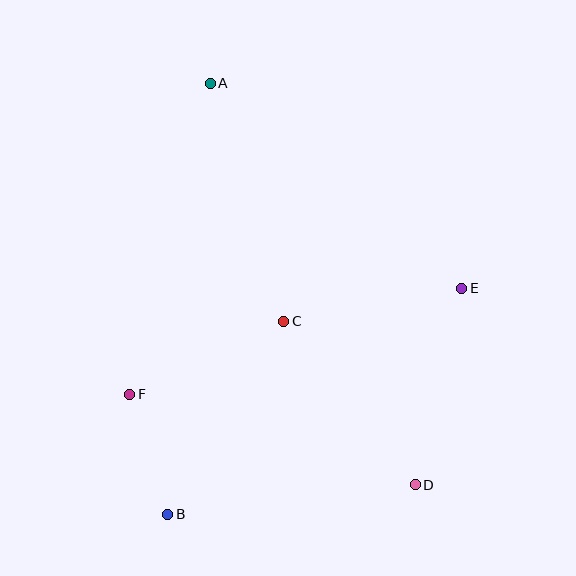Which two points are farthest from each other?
Points A and D are farthest from each other.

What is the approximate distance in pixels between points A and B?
The distance between A and B is approximately 433 pixels.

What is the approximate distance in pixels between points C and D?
The distance between C and D is approximately 209 pixels.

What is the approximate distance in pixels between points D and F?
The distance between D and F is approximately 300 pixels.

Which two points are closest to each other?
Points B and F are closest to each other.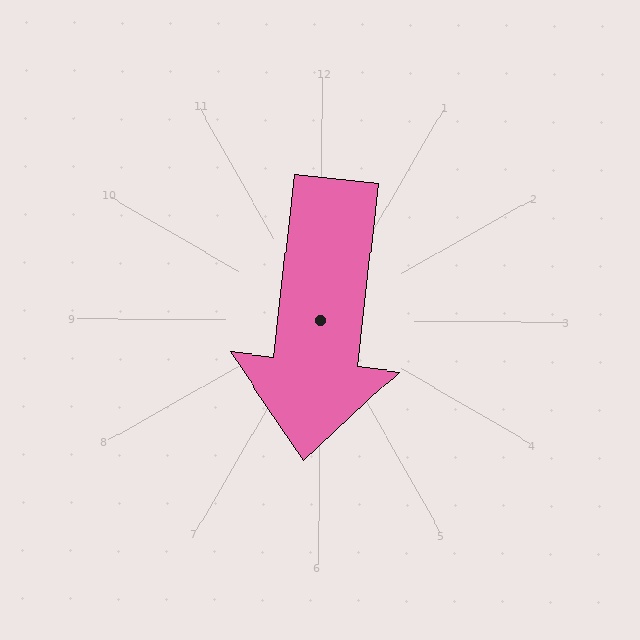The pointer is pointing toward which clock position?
Roughly 6 o'clock.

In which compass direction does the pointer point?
South.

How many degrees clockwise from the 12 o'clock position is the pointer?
Approximately 186 degrees.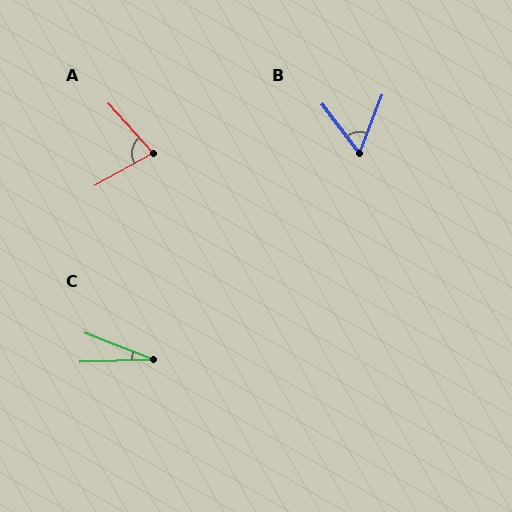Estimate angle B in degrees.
Approximately 58 degrees.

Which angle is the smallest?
C, at approximately 23 degrees.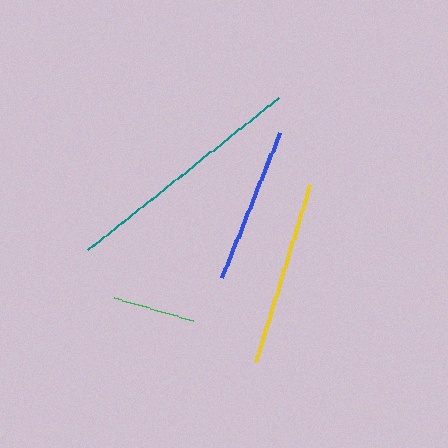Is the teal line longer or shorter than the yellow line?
The teal line is longer than the yellow line.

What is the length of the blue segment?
The blue segment is approximately 157 pixels long.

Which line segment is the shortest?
The green line is the shortest at approximately 81 pixels.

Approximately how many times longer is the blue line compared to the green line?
The blue line is approximately 1.9 times the length of the green line.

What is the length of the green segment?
The green segment is approximately 81 pixels long.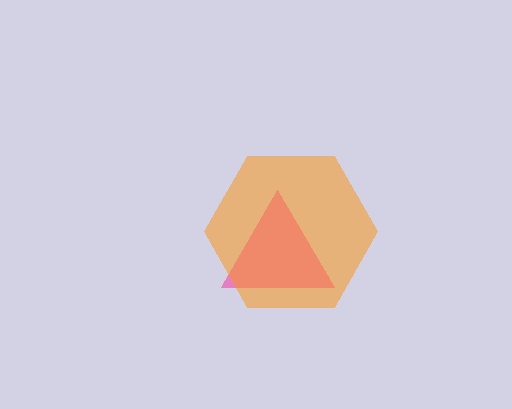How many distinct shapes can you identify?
There are 2 distinct shapes: a pink triangle, an orange hexagon.